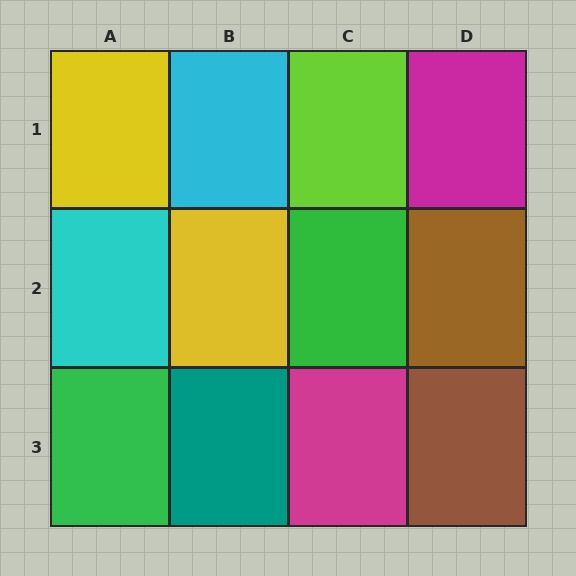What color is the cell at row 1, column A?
Yellow.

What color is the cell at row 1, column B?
Cyan.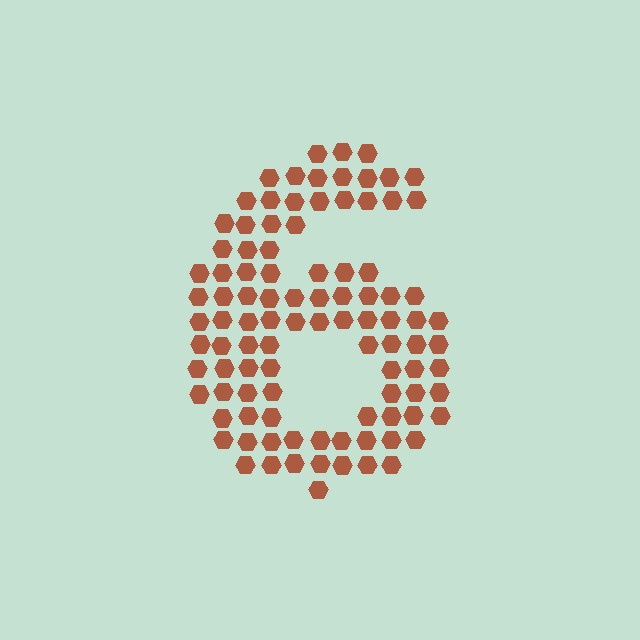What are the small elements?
The small elements are hexagons.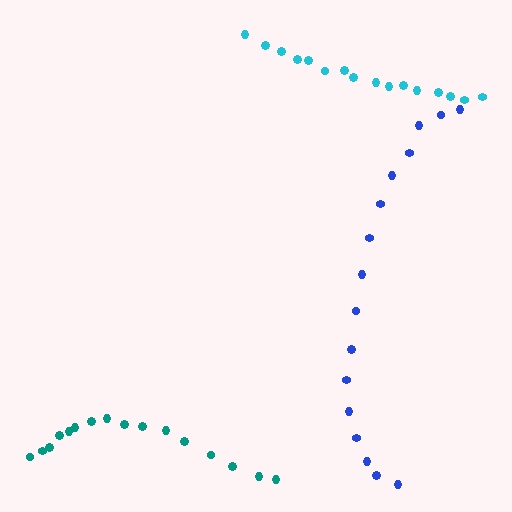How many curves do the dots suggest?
There are 3 distinct paths.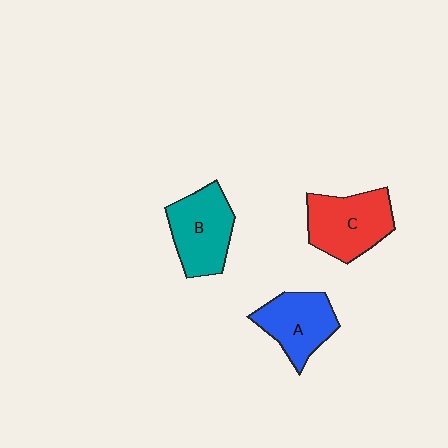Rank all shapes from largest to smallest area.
From largest to smallest: C (red), B (teal), A (blue).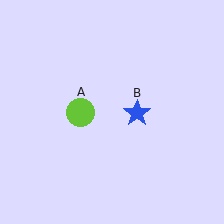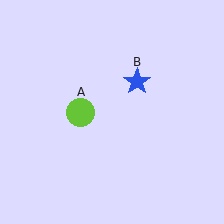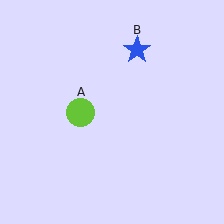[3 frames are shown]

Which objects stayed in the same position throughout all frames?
Lime circle (object A) remained stationary.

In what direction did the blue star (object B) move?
The blue star (object B) moved up.